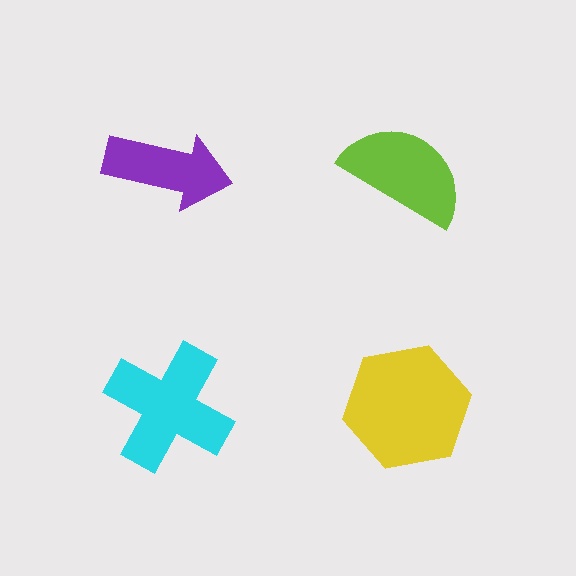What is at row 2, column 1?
A cyan cross.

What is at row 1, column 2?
A lime semicircle.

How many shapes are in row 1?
2 shapes.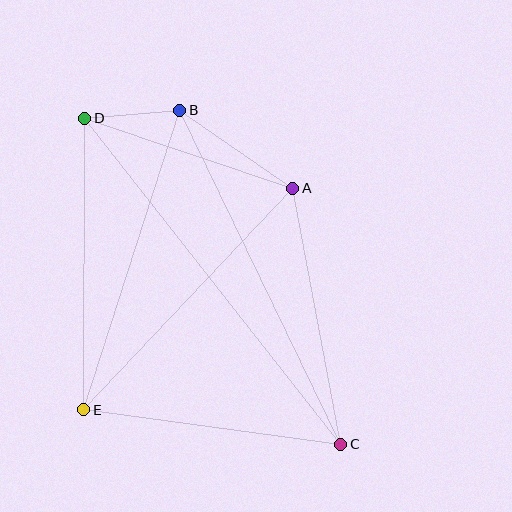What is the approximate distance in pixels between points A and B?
The distance between A and B is approximately 137 pixels.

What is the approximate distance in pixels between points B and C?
The distance between B and C is approximately 371 pixels.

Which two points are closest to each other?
Points B and D are closest to each other.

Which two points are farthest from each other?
Points C and D are farthest from each other.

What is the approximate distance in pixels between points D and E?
The distance between D and E is approximately 292 pixels.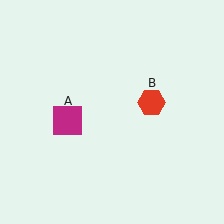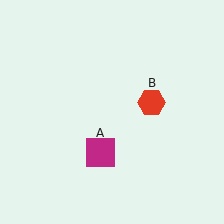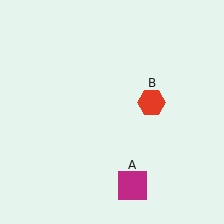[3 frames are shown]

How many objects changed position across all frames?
1 object changed position: magenta square (object A).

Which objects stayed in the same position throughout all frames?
Red hexagon (object B) remained stationary.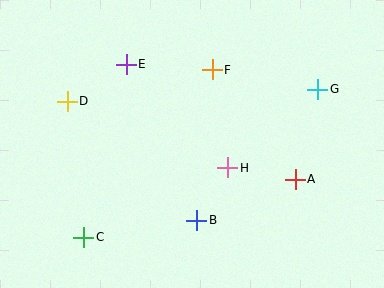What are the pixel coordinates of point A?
Point A is at (295, 179).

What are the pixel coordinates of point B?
Point B is at (197, 220).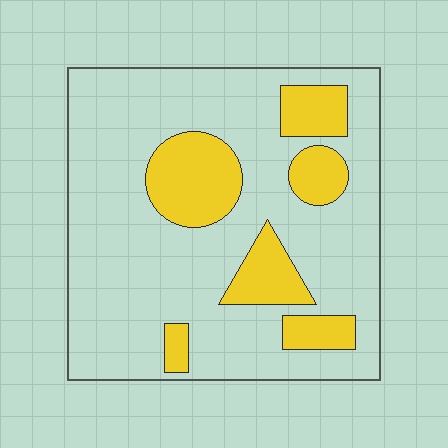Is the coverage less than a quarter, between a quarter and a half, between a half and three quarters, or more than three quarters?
Less than a quarter.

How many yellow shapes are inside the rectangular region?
6.